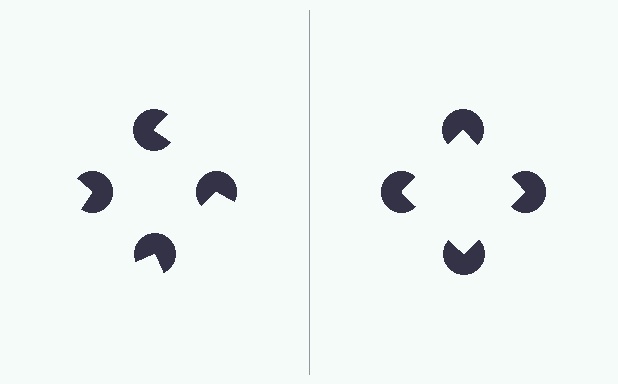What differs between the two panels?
The pac-man discs are positioned identically on both sides; only the wedge orientations differ. On the right they align to a square; on the left they are misaligned.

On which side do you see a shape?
An illusory square appears on the right side. On the left side the wedge cuts are rotated, so no coherent shape forms.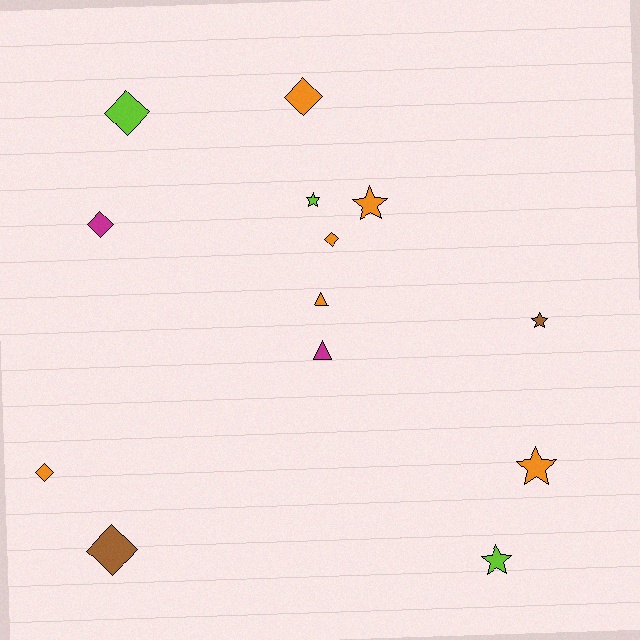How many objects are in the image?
There are 13 objects.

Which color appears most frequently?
Orange, with 6 objects.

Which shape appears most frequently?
Diamond, with 6 objects.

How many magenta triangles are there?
There is 1 magenta triangle.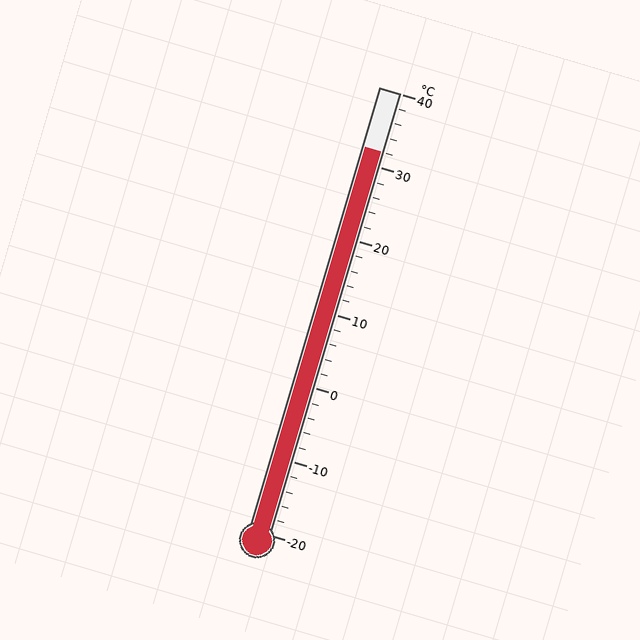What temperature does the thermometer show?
The thermometer shows approximately 32°C.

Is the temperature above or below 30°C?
The temperature is above 30°C.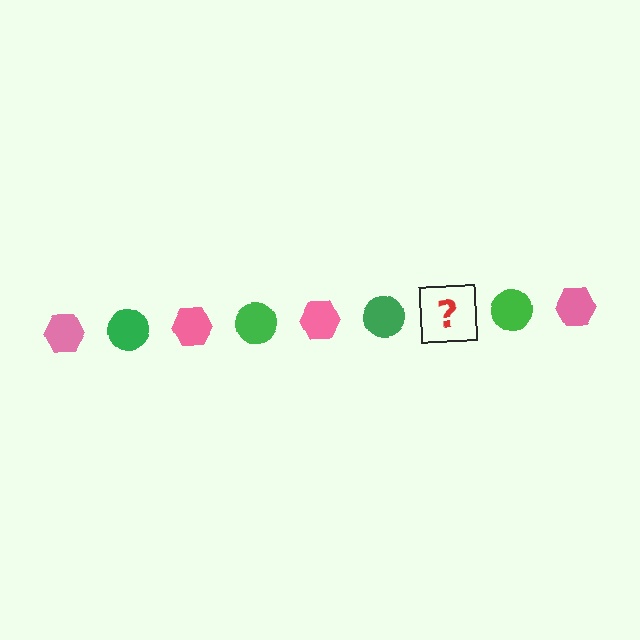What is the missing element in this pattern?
The missing element is a pink hexagon.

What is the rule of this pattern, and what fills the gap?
The rule is that the pattern alternates between pink hexagon and green circle. The gap should be filled with a pink hexagon.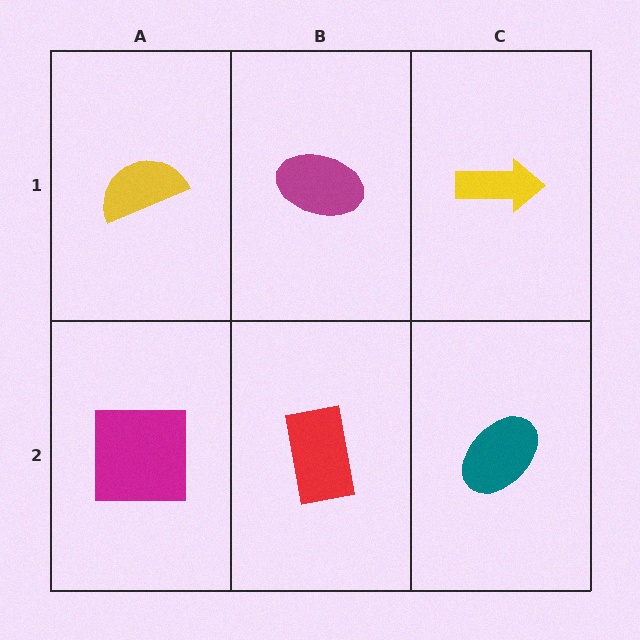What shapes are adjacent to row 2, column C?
A yellow arrow (row 1, column C), a red rectangle (row 2, column B).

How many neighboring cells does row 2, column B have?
3.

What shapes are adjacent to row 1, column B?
A red rectangle (row 2, column B), a yellow semicircle (row 1, column A), a yellow arrow (row 1, column C).